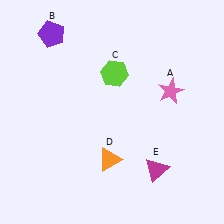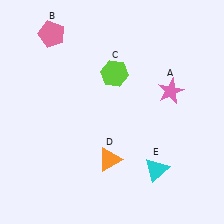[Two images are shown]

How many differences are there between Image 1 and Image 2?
There are 2 differences between the two images.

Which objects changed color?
B changed from purple to pink. E changed from magenta to cyan.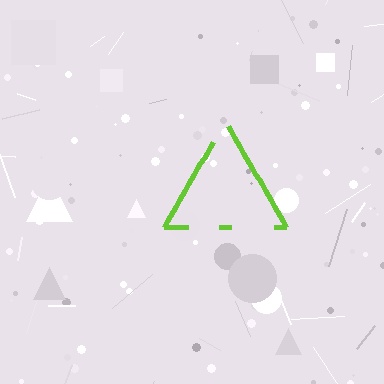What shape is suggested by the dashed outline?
The dashed outline suggests a triangle.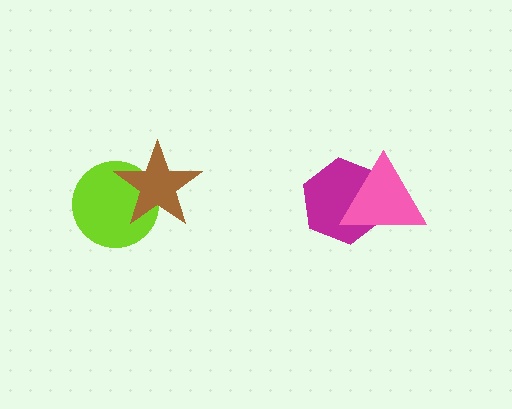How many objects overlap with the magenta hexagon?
1 object overlaps with the magenta hexagon.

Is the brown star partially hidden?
No, no other shape covers it.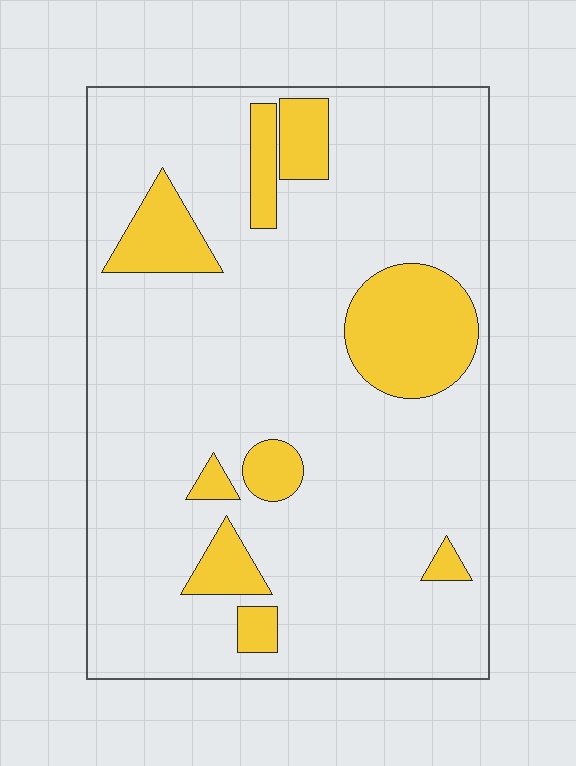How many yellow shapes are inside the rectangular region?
9.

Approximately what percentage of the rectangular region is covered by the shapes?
Approximately 15%.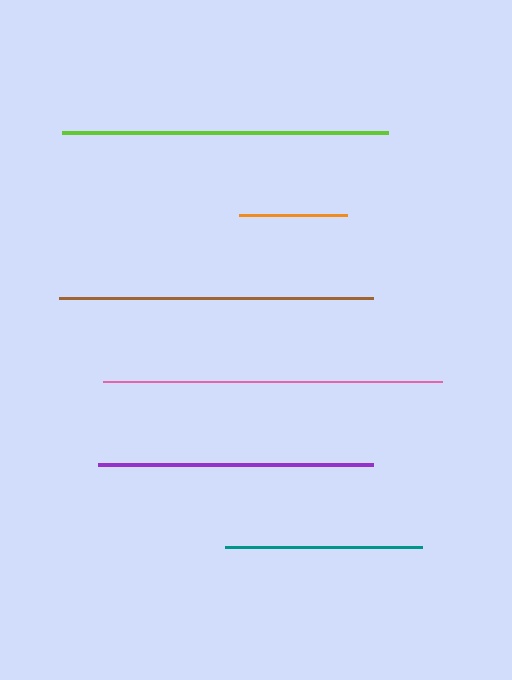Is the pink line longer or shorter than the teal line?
The pink line is longer than the teal line.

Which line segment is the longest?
The pink line is the longest at approximately 338 pixels.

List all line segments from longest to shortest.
From longest to shortest: pink, lime, brown, purple, teal, orange.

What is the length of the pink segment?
The pink segment is approximately 338 pixels long.